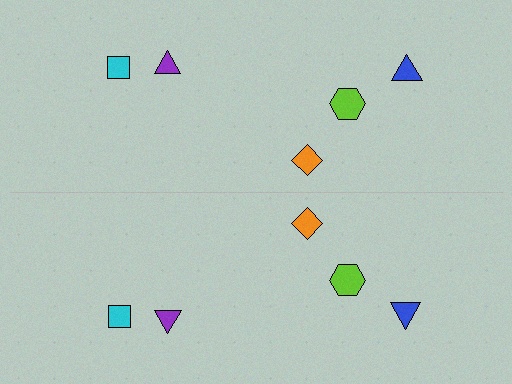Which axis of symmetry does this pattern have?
The pattern has a horizontal axis of symmetry running through the center of the image.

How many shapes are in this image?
There are 10 shapes in this image.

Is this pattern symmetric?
Yes, this pattern has bilateral (reflection) symmetry.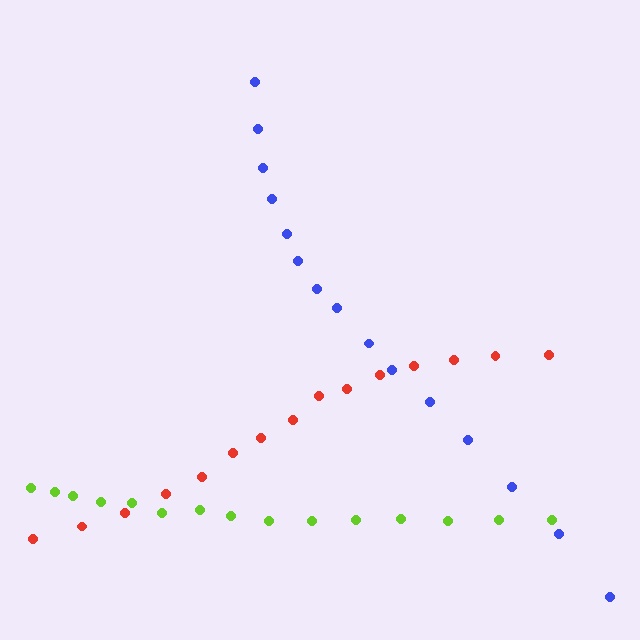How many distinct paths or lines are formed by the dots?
There are 3 distinct paths.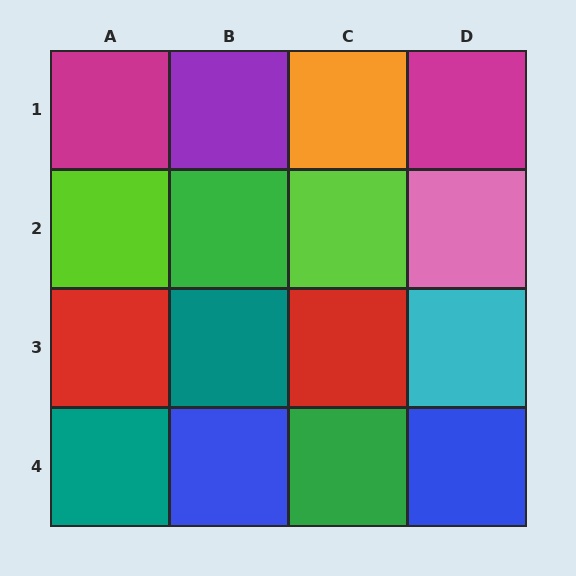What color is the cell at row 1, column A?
Magenta.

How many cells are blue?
2 cells are blue.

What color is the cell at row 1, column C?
Orange.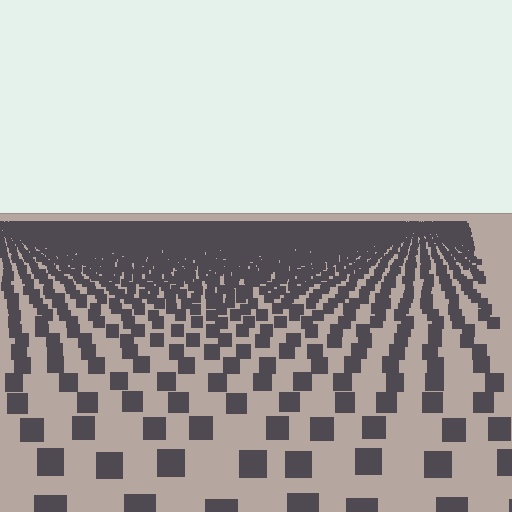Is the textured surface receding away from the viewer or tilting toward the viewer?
The surface is receding away from the viewer. Texture elements get smaller and denser toward the top.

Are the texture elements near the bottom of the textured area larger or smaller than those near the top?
Larger. Near the bottom, elements are closer to the viewer and appear at a bigger on-screen size.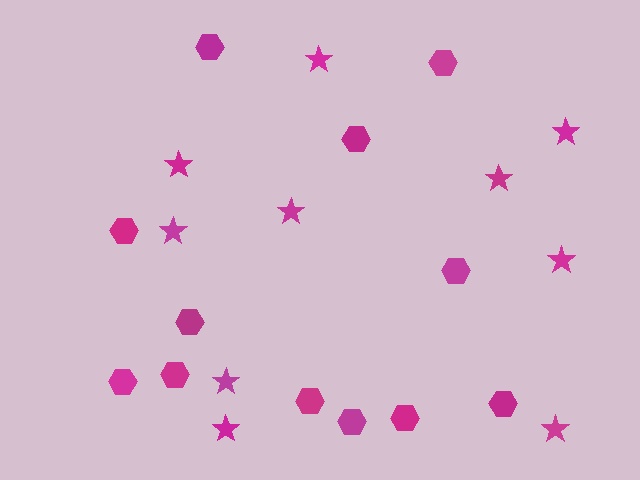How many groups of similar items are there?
There are 2 groups: one group of stars (10) and one group of hexagons (12).